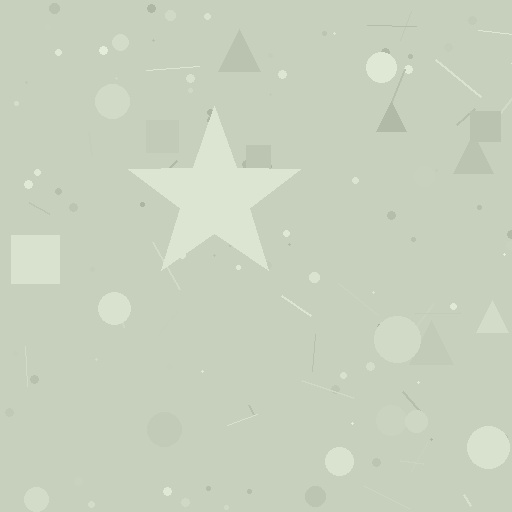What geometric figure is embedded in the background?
A star is embedded in the background.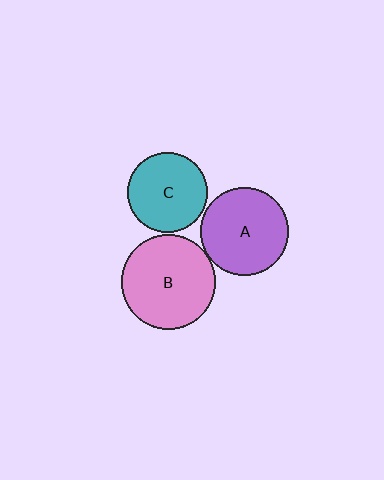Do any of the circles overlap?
No, none of the circles overlap.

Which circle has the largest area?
Circle B (pink).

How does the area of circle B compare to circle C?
Approximately 1.4 times.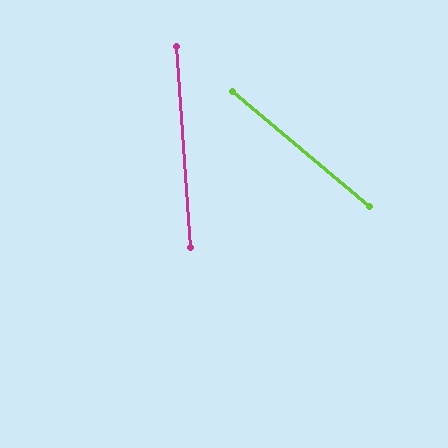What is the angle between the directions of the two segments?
Approximately 46 degrees.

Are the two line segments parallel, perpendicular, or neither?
Neither parallel nor perpendicular — they differ by about 46°.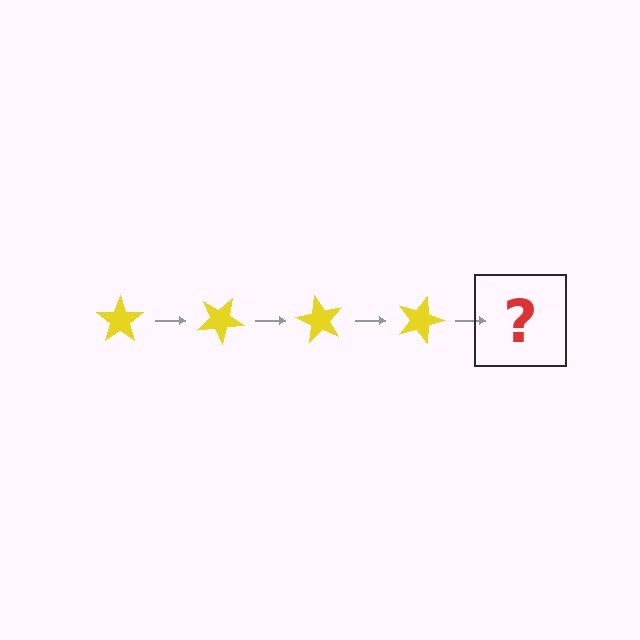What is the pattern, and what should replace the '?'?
The pattern is that the star rotates 30 degrees each step. The '?' should be a yellow star rotated 120 degrees.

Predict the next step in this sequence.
The next step is a yellow star rotated 120 degrees.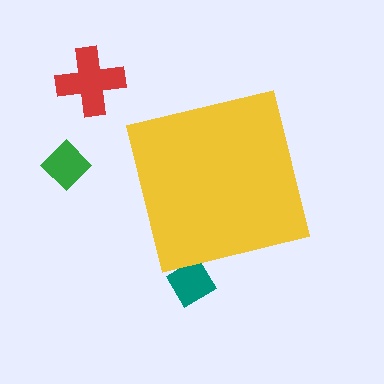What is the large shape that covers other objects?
A yellow square.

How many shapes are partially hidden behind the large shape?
1 shape is partially hidden.